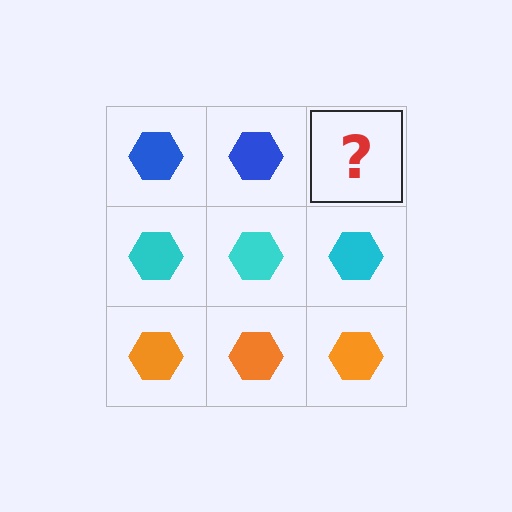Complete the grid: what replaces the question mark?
The question mark should be replaced with a blue hexagon.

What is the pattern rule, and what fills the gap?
The rule is that each row has a consistent color. The gap should be filled with a blue hexagon.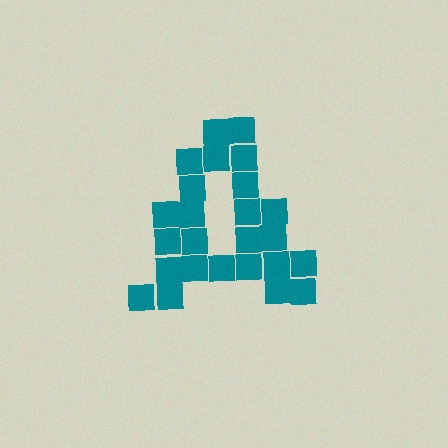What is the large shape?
The large shape is the letter A.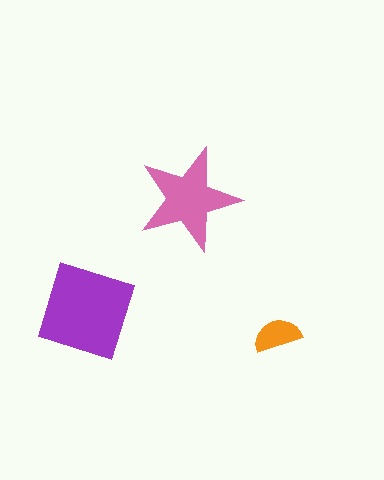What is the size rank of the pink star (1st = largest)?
2nd.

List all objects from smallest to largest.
The orange semicircle, the pink star, the purple diamond.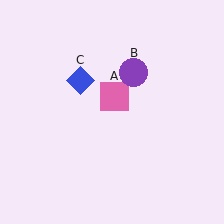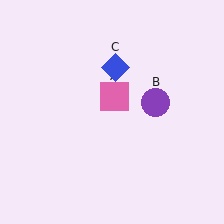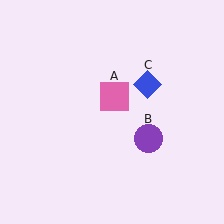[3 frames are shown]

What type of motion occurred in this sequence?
The purple circle (object B), blue diamond (object C) rotated clockwise around the center of the scene.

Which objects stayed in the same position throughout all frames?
Pink square (object A) remained stationary.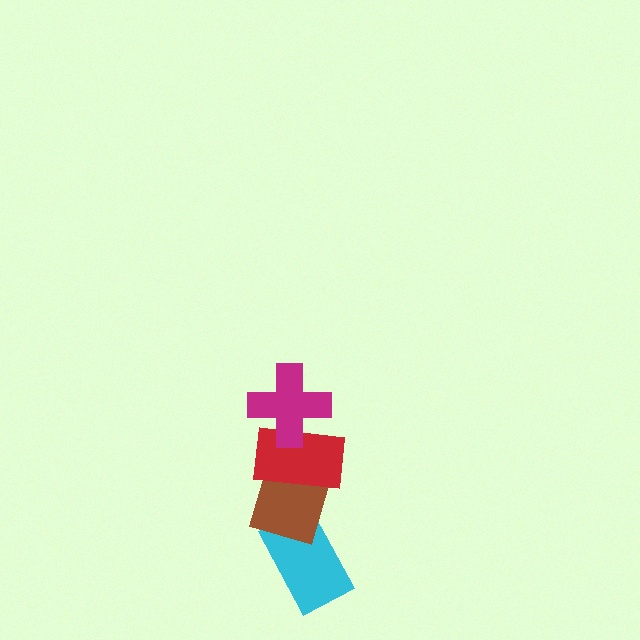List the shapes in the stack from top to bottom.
From top to bottom: the magenta cross, the red rectangle, the brown diamond, the cyan rectangle.